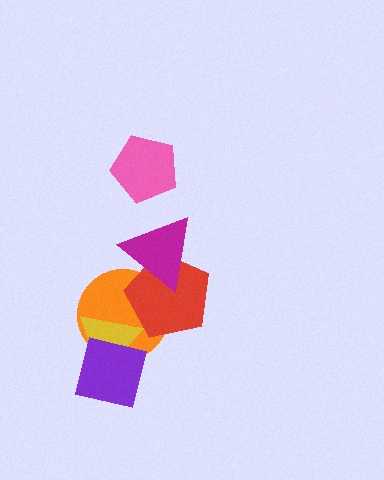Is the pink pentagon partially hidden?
No, no other shape covers it.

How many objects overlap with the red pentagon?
2 objects overlap with the red pentagon.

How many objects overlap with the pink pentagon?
0 objects overlap with the pink pentagon.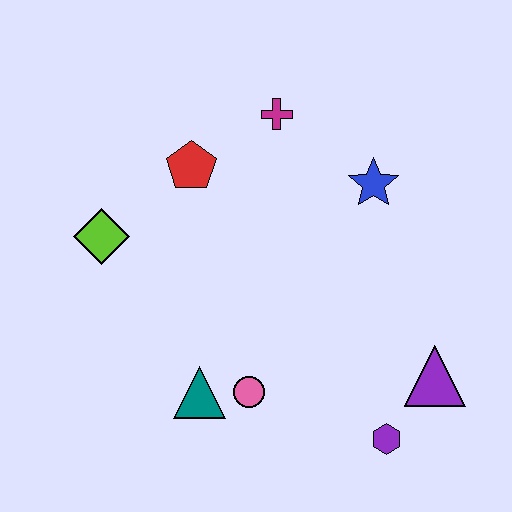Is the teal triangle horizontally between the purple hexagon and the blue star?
No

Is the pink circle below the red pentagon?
Yes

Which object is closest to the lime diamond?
The red pentagon is closest to the lime diamond.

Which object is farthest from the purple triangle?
The lime diamond is farthest from the purple triangle.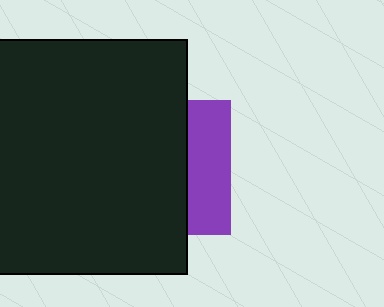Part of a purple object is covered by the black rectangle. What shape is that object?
It is a square.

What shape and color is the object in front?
The object in front is a black rectangle.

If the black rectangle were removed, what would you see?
You would see the complete purple square.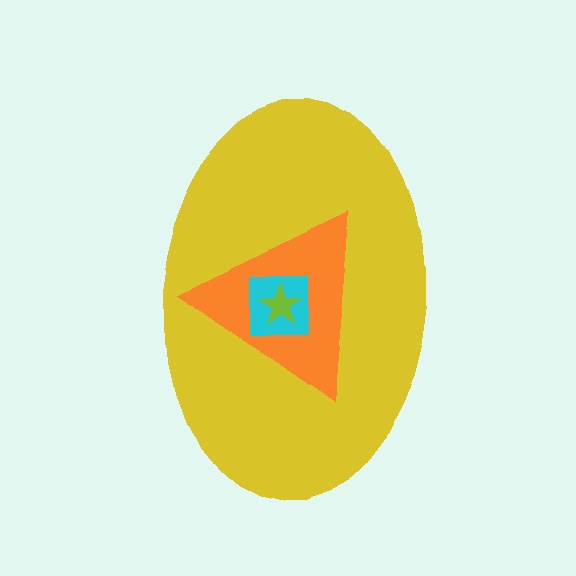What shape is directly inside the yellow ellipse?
The orange triangle.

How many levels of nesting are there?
4.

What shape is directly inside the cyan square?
The lime star.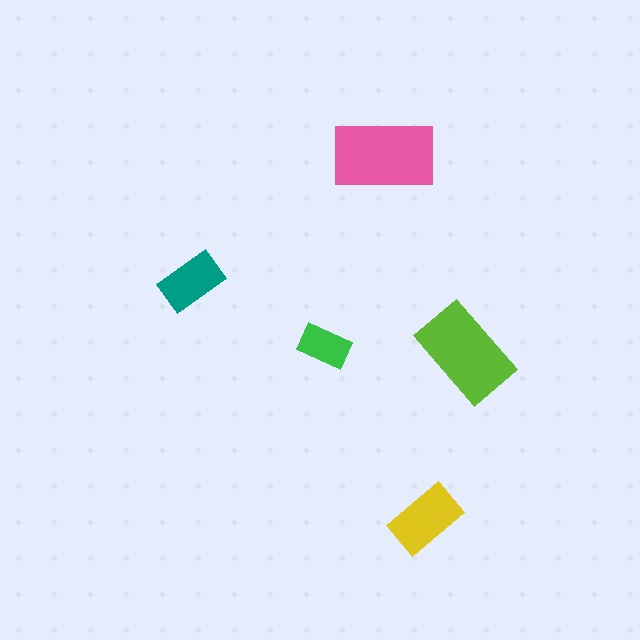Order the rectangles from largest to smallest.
the pink one, the lime one, the yellow one, the teal one, the green one.